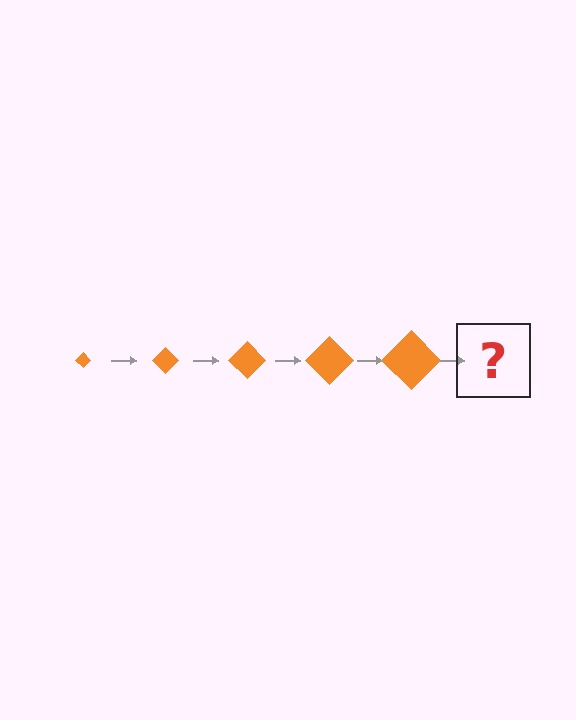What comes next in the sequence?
The next element should be an orange diamond, larger than the previous one.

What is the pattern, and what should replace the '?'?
The pattern is that the diamond gets progressively larger each step. The '?' should be an orange diamond, larger than the previous one.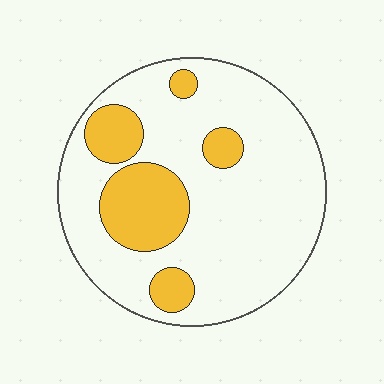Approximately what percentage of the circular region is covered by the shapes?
Approximately 25%.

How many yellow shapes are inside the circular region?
5.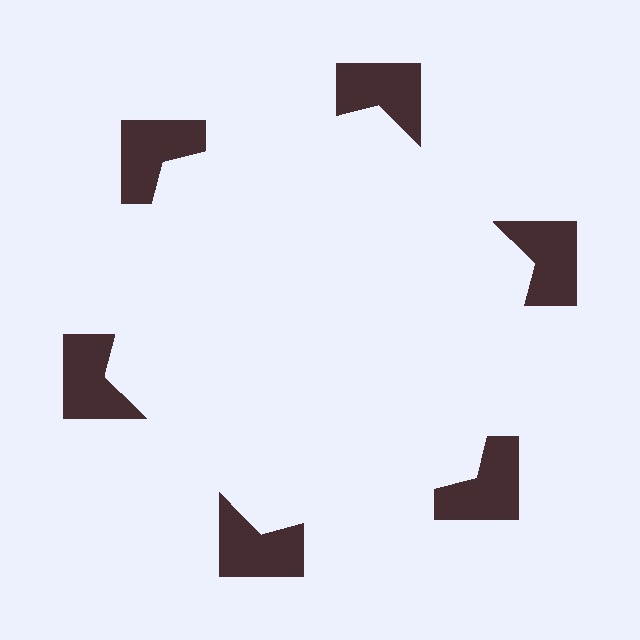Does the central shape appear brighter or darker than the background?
It typically appears slightly brighter than the background, even though no actual brightness change is drawn.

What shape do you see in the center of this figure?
An illusory hexagon — its edges are inferred from the aligned wedge cuts in the notched squares, not physically drawn.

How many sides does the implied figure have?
6 sides.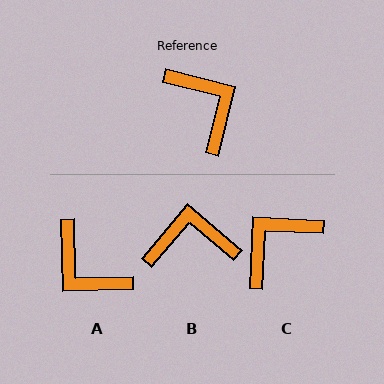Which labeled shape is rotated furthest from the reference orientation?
A, about 165 degrees away.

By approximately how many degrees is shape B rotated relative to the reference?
Approximately 63 degrees counter-clockwise.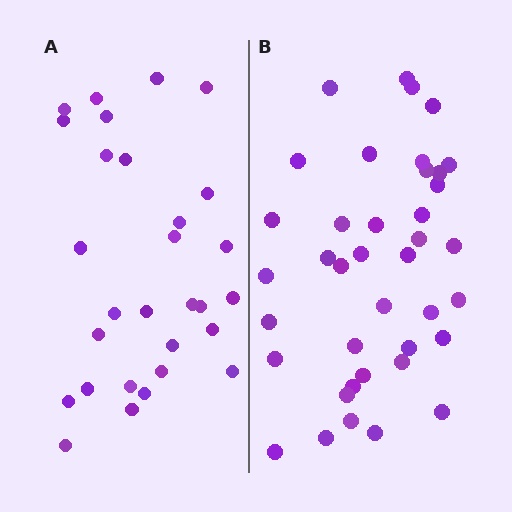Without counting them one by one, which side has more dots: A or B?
Region B (the right region) has more dots.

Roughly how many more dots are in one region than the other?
Region B has roughly 10 or so more dots than region A.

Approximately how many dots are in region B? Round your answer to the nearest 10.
About 40 dots. (The exact count is 39, which rounds to 40.)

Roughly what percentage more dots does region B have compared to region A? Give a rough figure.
About 35% more.